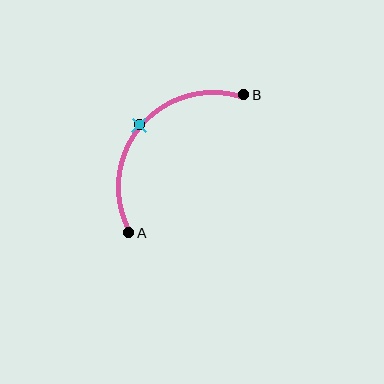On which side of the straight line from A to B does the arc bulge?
The arc bulges above and to the left of the straight line connecting A and B.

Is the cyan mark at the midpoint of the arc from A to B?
Yes. The cyan mark lies on the arc at equal arc-length from both A and B — it is the arc midpoint.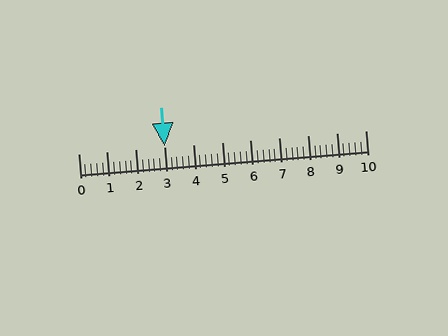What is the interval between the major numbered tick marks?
The major tick marks are spaced 1 units apart.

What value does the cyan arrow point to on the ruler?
The cyan arrow points to approximately 3.0.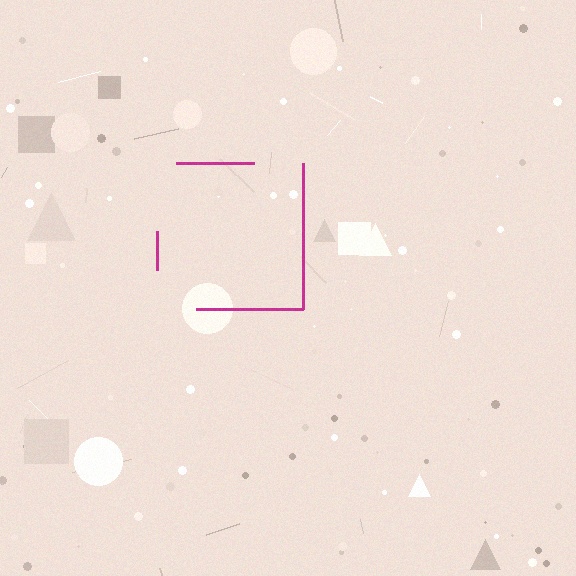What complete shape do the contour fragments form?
The contour fragments form a square.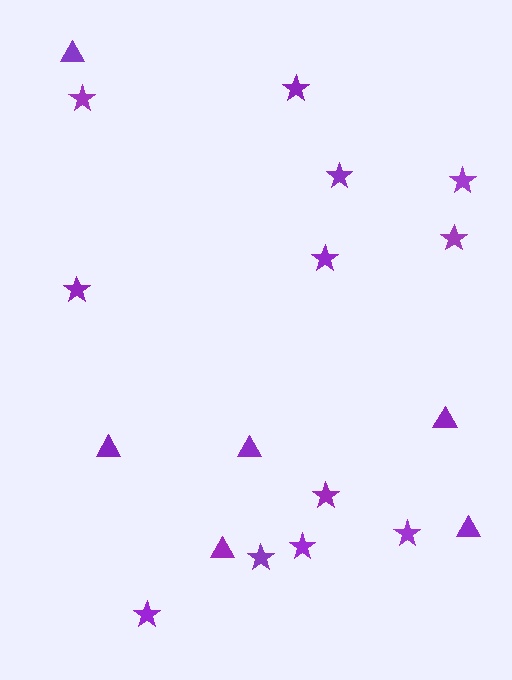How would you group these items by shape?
There are 2 groups: one group of triangles (6) and one group of stars (12).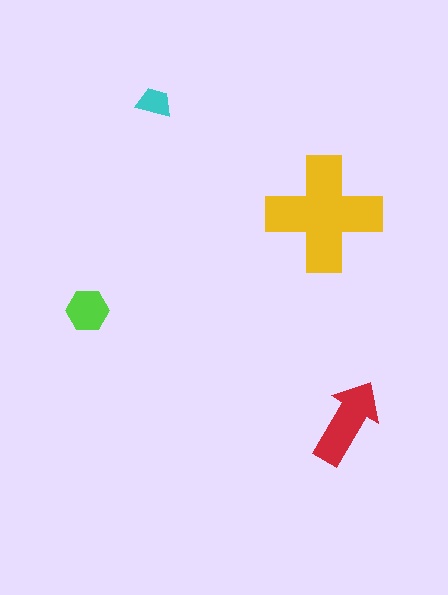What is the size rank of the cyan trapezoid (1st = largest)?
4th.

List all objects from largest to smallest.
The yellow cross, the red arrow, the lime hexagon, the cyan trapezoid.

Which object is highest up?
The cyan trapezoid is topmost.